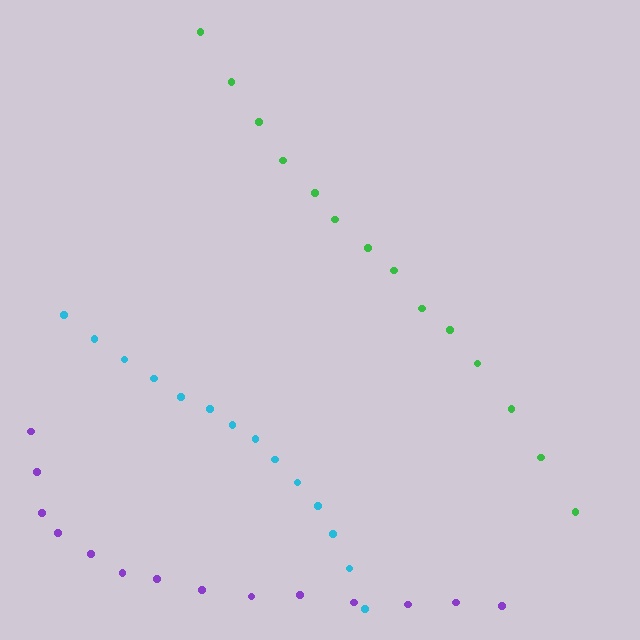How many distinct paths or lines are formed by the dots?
There are 3 distinct paths.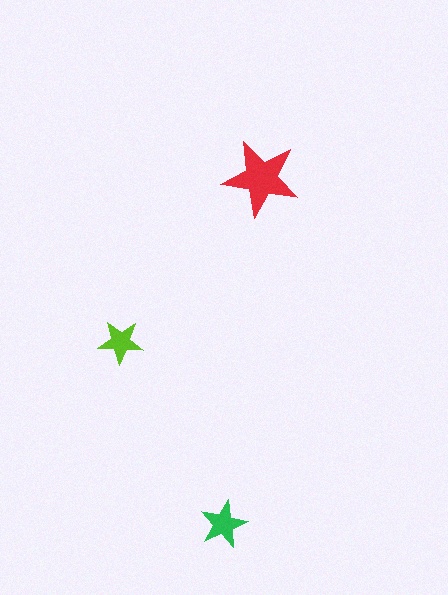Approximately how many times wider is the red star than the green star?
About 1.5 times wider.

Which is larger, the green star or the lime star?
The green one.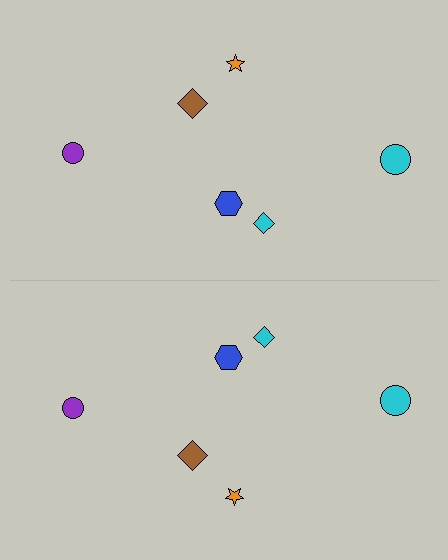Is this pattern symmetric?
Yes, this pattern has bilateral (reflection) symmetry.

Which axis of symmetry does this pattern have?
The pattern has a horizontal axis of symmetry running through the center of the image.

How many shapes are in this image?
There are 12 shapes in this image.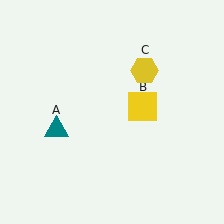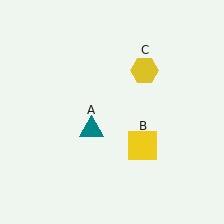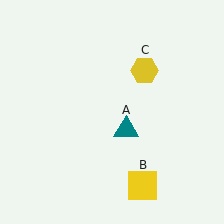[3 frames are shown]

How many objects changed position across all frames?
2 objects changed position: teal triangle (object A), yellow square (object B).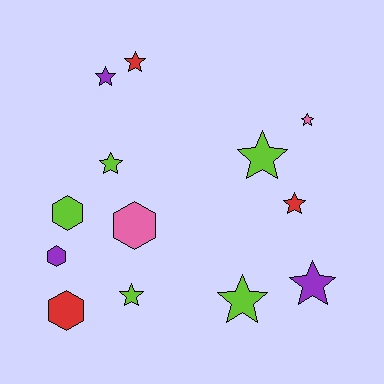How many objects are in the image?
There are 13 objects.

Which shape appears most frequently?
Star, with 9 objects.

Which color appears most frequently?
Lime, with 5 objects.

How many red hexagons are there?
There is 1 red hexagon.